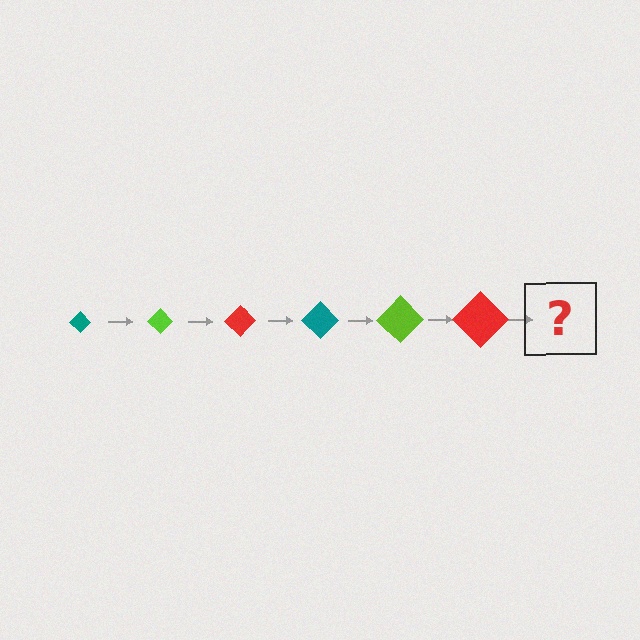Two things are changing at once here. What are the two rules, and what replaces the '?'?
The two rules are that the diamond grows larger each step and the color cycles through teal, lime, and red. The '?' should be a teal diamond, larger than the previous one.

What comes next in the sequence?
The next element should be a teal diamond, larger than the previous one.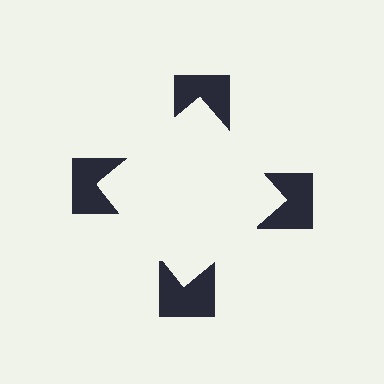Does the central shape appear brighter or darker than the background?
It typically appears slightly brighter than the background, even though no actual brightness change is drawn.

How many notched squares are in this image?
There are 4 — one at each vertex of the illusory square.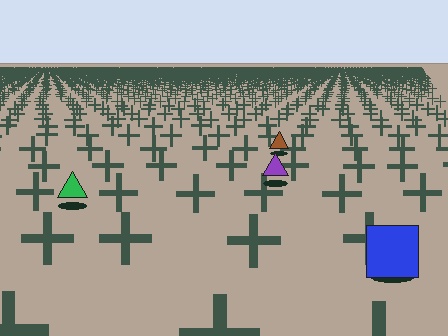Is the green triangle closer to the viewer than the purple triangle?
Yes. The green triangle is closer — you can tell from the texture gradient: the ground texture is coarser near it.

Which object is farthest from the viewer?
The brown triangle is farthest from the viewer. It appears smaller and the ground texture around it is denser.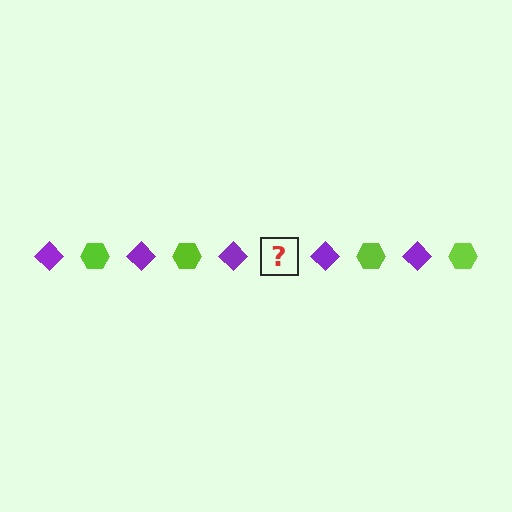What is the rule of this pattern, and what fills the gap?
The rule is that the pattern alternates between purple diamond and lime hexagon. The gap should be filled with a lime hexagon.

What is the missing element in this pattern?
The missing element is a lime hexagon.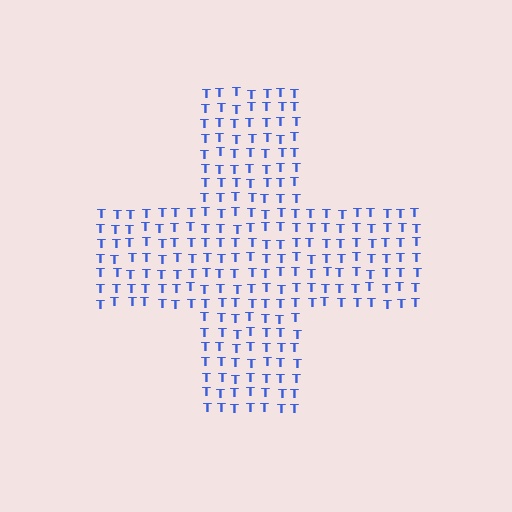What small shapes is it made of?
It is made of small letter T's.